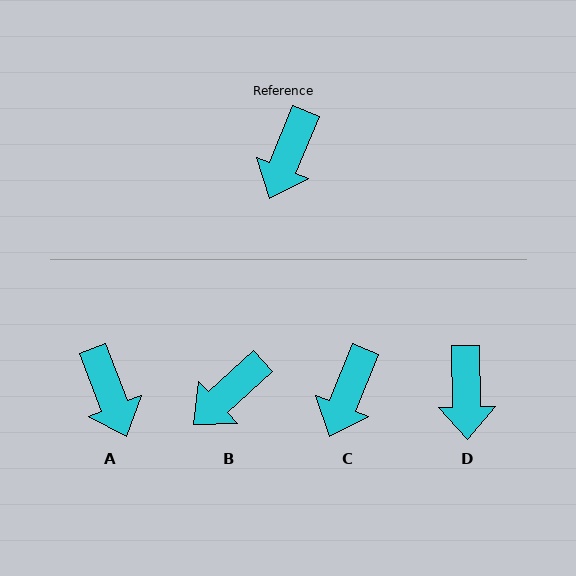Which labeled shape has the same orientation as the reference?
C.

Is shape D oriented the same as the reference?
No, it is off by about 24 degrees.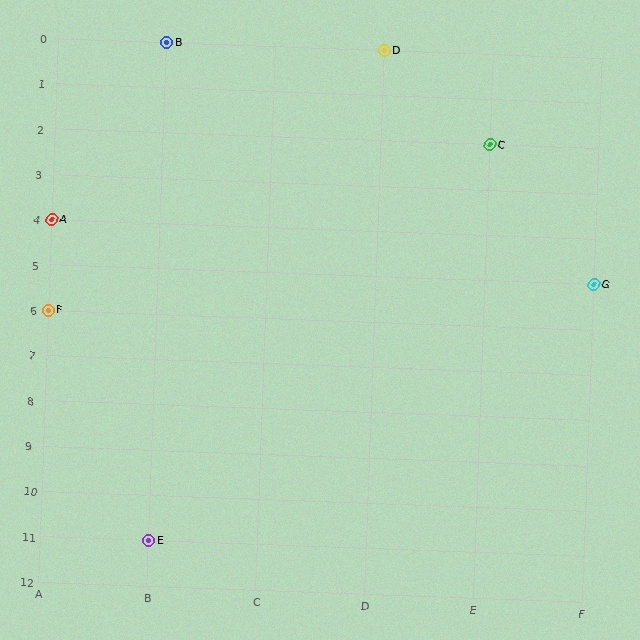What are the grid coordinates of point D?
Point D is at grid coordinates (D, 0).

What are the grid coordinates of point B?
Point B is at grid coordinates (B, 0).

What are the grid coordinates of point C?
Point C is at grid coordinates (E, 2).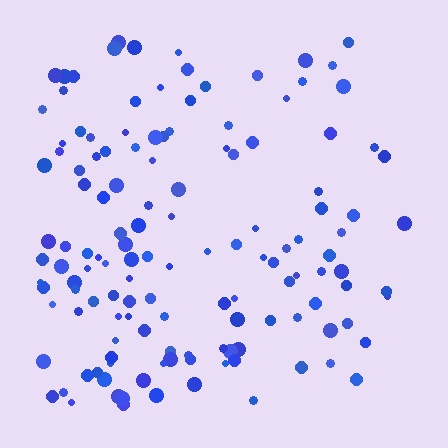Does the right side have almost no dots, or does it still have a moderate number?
Still a moderate number, just noticeably fewer than the left.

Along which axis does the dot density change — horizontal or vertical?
Horizontal.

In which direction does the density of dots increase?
From right to left, with the left side densest.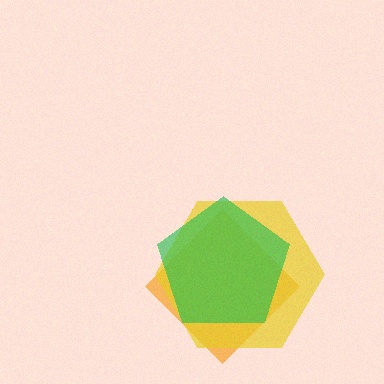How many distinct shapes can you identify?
There are 3 distinct shapes: an orange diamond, a yellow hexagon, a green pentagon.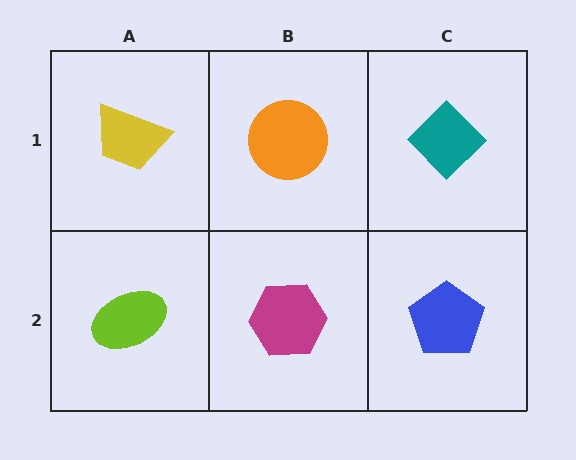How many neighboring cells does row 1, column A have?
2.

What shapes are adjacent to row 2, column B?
An orange circle (row 1, column B), a lime ellipse (row 2, column A), a blue pentagon (row 2, column C).